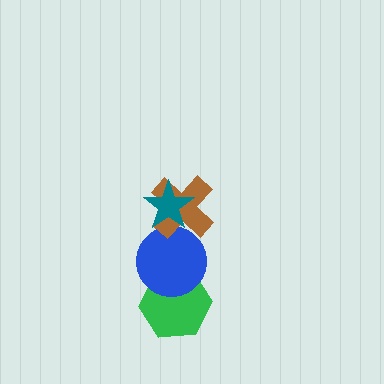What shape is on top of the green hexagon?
The blue circle is on top of the green hexagon.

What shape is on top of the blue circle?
The brown cross is on top of the blue circle.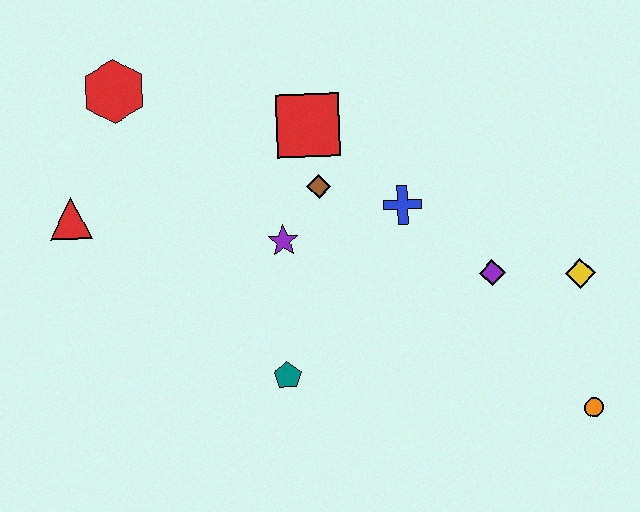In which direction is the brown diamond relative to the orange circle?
The brown diamond is to the left of the orange circle.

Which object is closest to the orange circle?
The yellow diamond is closest to the orange circle.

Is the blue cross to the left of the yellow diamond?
Yes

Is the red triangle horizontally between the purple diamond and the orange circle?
No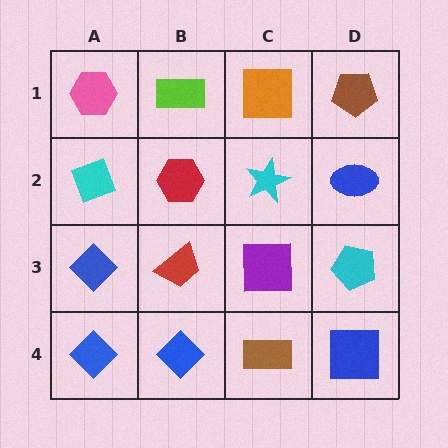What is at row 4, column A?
A blue diamond.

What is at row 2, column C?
A cyan star.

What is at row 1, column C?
An orange square.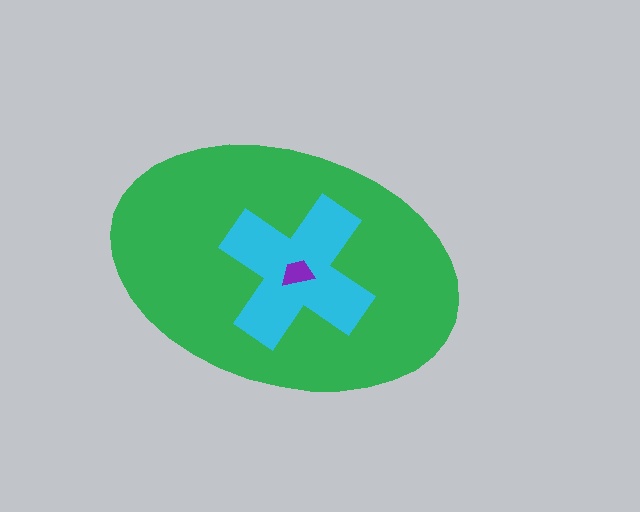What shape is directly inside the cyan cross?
The purple trapezoid.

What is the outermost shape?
The green ellipse.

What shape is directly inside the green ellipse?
The cyan cross.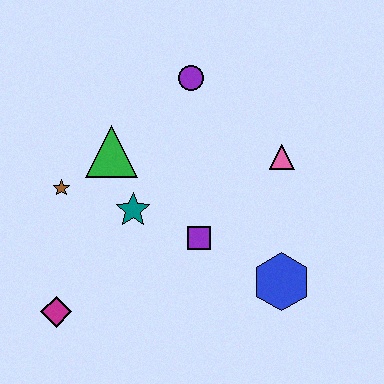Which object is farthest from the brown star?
The blue hexagon is farthest from the brown star.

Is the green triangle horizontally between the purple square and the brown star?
Yes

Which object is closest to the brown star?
The green triangle is closest to the brown star.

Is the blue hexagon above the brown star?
No